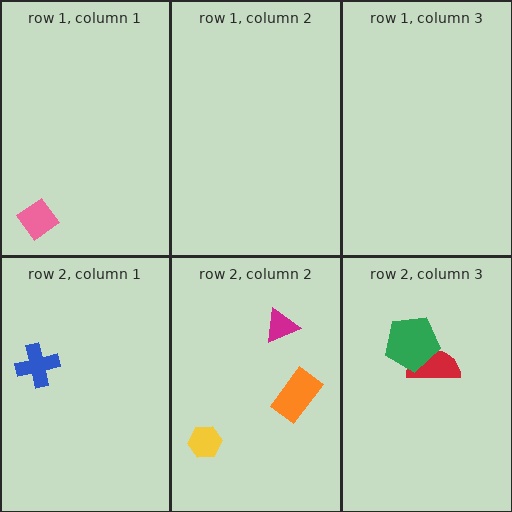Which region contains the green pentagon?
The row 2, column 3 region.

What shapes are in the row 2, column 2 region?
The yellow hexagon, the orange rectangle, the magenta triangle.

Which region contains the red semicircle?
The row 2, column 3 region.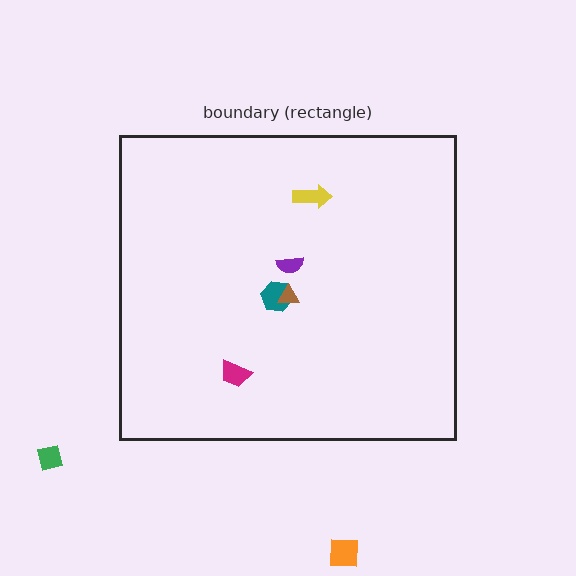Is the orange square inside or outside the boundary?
Outside.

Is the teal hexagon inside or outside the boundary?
Inside.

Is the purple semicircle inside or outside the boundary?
Inside.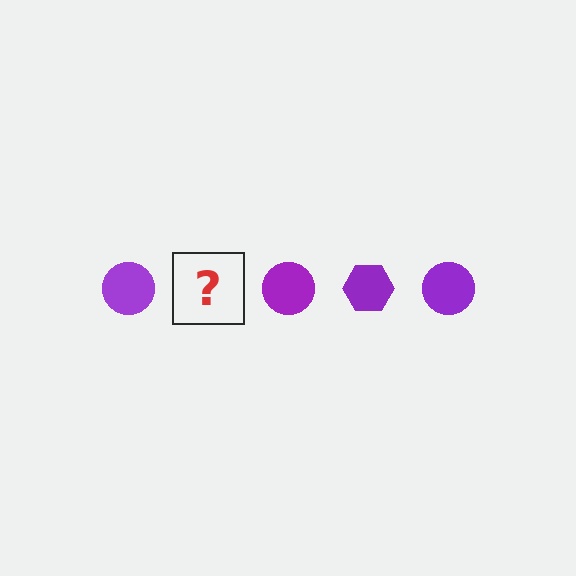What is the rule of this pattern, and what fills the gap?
The rule is that the pattern cycles through circle, hexagon shapes in purple. The gap should be filled with a purple hexagon.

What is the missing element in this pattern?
The missing element is a purple hexagon.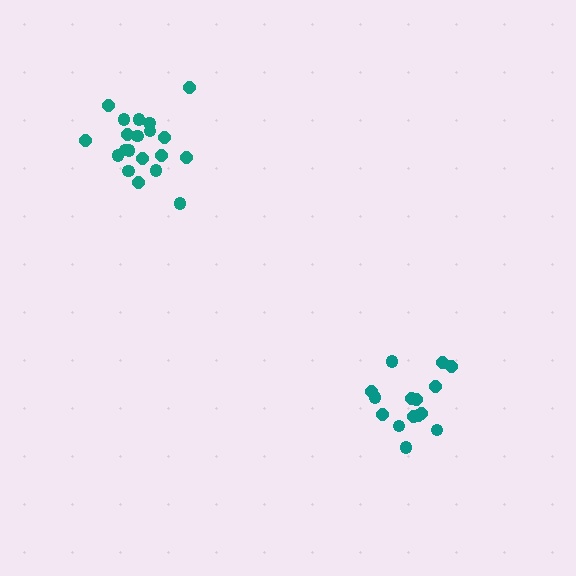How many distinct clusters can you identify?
There are 2 distinct clusters.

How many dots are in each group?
Group 1: 15 dots, Group 2: 20 dots (35 total).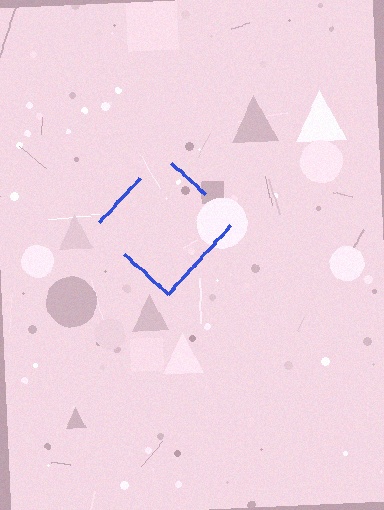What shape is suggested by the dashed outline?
The dashed outline suggests a diamond.